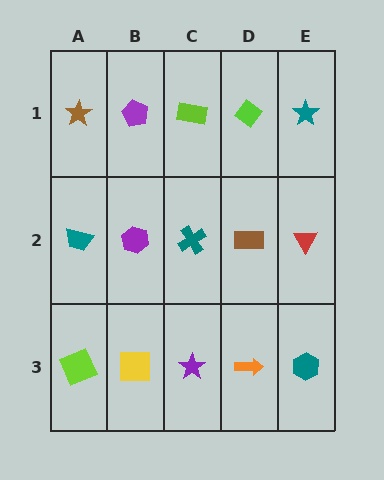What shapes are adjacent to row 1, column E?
A red triangle (row 2, column E), a lime diamond (row 1, column D).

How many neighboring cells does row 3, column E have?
2.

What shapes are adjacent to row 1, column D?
A brown rectangle (row 2, column D), a lime rectangle (row 1, column C), a teal star (row 1, column E).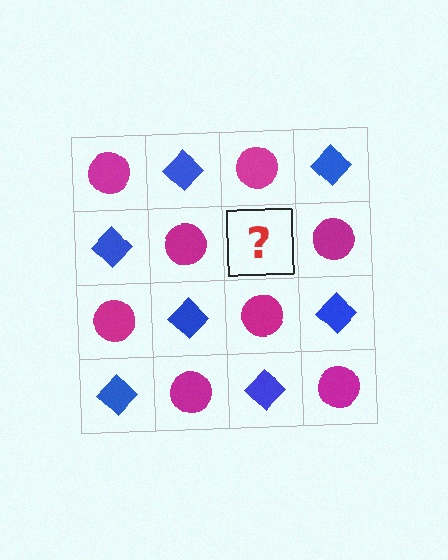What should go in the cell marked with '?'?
The missing cell should contain a blue diamond.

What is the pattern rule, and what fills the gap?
The rule is that it alternates magenta circle and blue diamond in a checkerboard pattern. The gap should be filled with a blue diamond.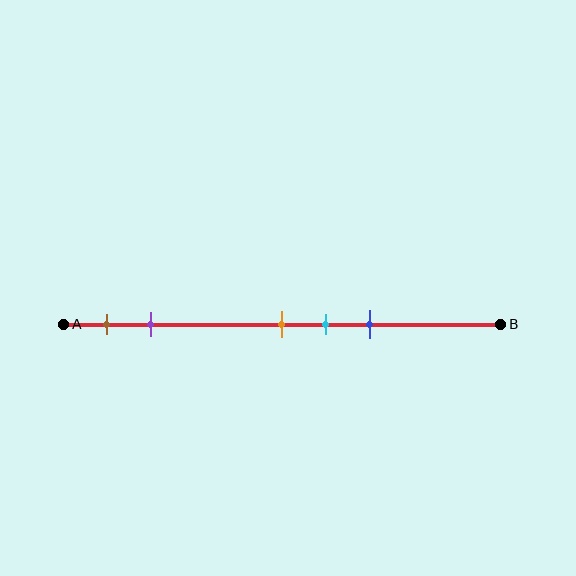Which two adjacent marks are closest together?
The orange and cyan marks are the closest adjacent pair.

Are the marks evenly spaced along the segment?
No, the marks are not evenly spaced.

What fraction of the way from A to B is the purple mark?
The purple mark is approximately 20% (0.2) of the way from A to B.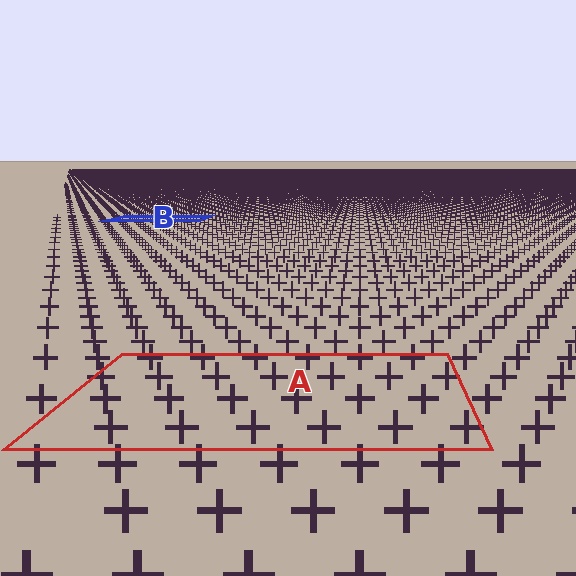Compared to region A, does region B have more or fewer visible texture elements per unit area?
Region B has more texture elements per unit area — they are packed more densely because it is farther away.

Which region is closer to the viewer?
Region A is closer. The texture elements there are larger and more spread out.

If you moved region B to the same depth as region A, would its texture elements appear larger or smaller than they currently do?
They would appear larger. At a closer depth, the same texture elements are projected at a bigger on-screen size.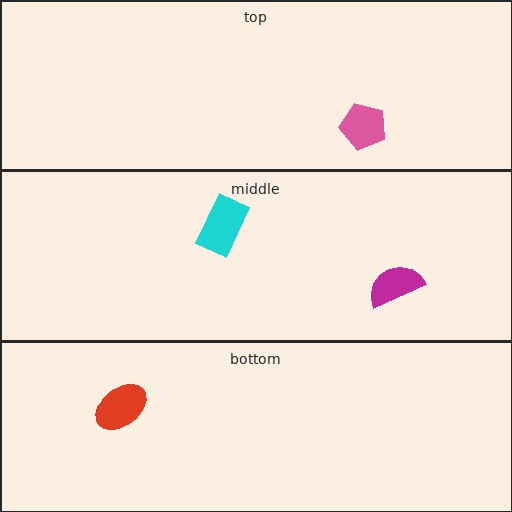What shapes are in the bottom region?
The red ellipse.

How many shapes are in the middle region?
2.